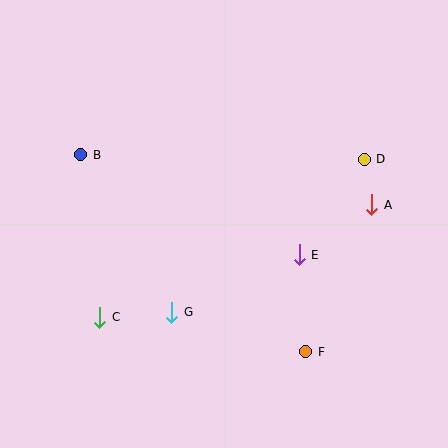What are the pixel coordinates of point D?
Point D is at (364, 159).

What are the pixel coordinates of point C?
Point C is at (100, 317).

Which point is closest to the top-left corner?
Point B is closest to the top-left corner.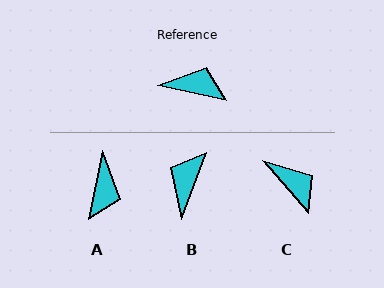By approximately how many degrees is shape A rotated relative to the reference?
Approximately 90 degrees clockwise.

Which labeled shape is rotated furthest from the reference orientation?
A, about 90 degrees away.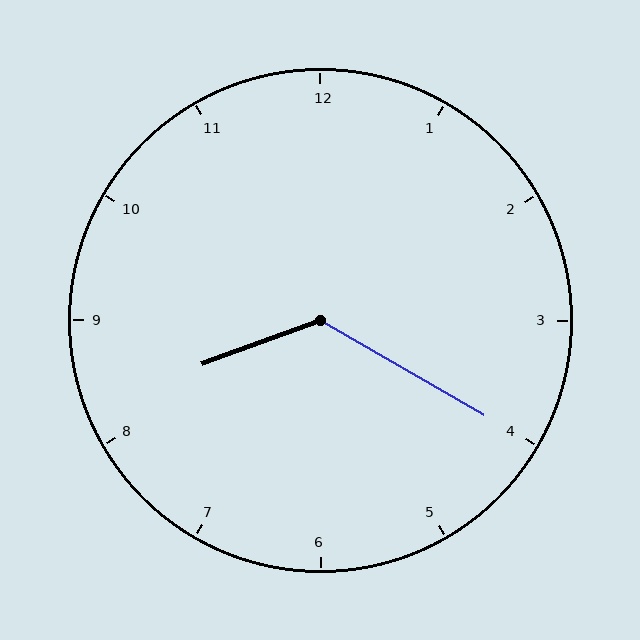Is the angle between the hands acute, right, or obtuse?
It is obtuse.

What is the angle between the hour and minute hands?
Approximately 130 degrees.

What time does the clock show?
8:20.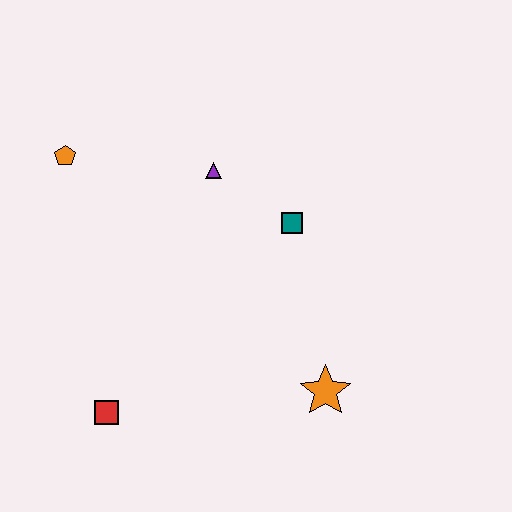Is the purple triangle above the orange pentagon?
No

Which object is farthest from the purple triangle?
The red square is farthest from the purple triangle.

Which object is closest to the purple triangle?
The teal square is closest to the purple triangle.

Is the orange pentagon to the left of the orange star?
Yes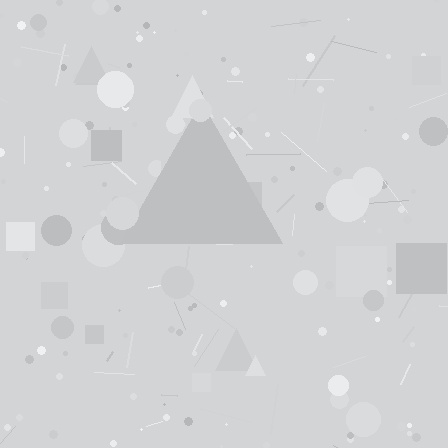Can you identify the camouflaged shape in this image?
The camouflaged shape is a triangle.